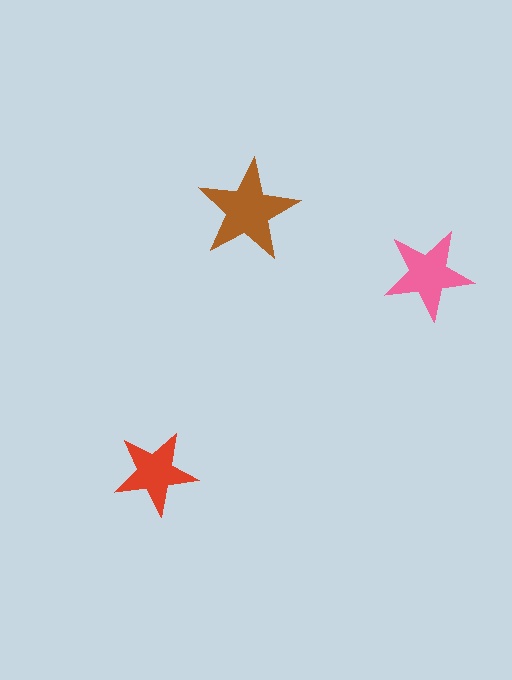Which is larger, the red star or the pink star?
The pink one.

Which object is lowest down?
The red star is bottommost.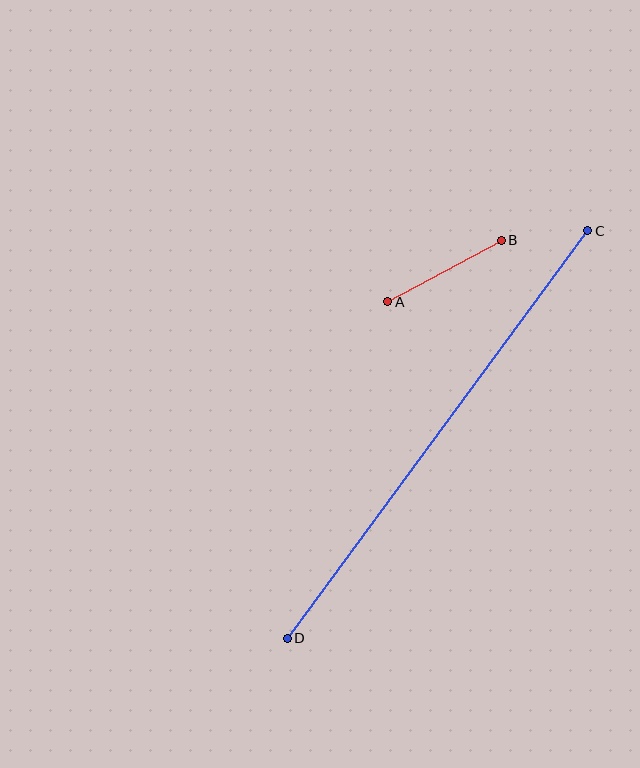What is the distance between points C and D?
The distance is approximately 506 pixels.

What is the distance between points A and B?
The distance is approximately 129 pixels.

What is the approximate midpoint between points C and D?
The midpoint is at approximately (437, 435) pixels.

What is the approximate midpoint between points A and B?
The midpoint is at approximately (444, 271) pixels.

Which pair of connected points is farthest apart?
Points C and D are farthest apart.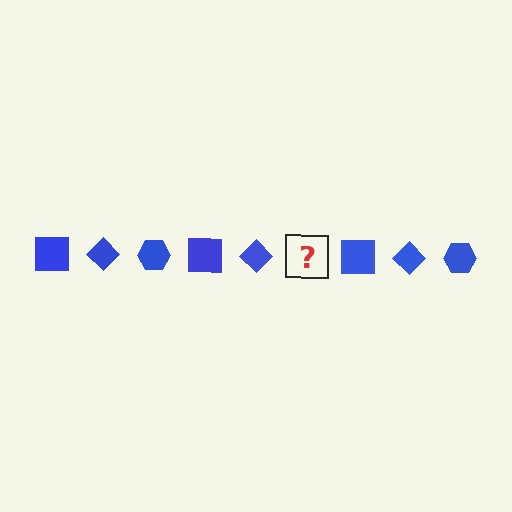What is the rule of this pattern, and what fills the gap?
The rule is that the pattern cycles through square, diamond, hexagon shapes in blue. The gap should be filled with a blue hexagon.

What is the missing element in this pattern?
The missing element is a blue hexagon.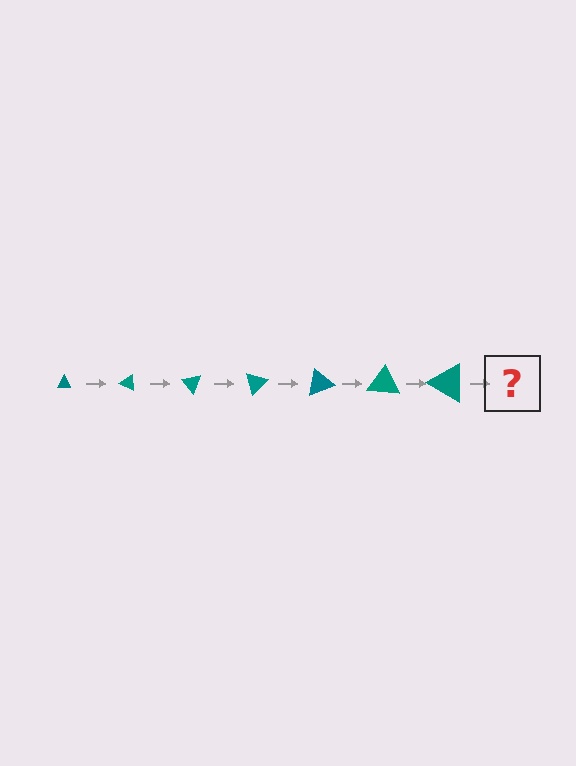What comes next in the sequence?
The next element should be a triangle, larger than the previous one and rotated 175 degrees from the start.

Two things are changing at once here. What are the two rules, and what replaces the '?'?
The two rules are that the triangle grows larger each step and it rotates 25 degrees each step. The '?' should be a triangle, larger than the previous one and rotated 175 degrees from the start.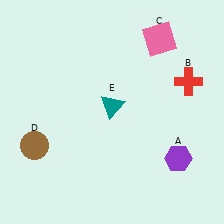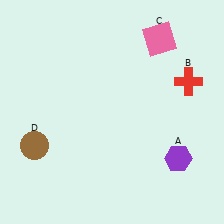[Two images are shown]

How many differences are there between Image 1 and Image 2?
There is 1 difference between the two images.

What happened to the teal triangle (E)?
The teal triangle (E) was removed in Image 2. It was in the top-right area of Image 1.